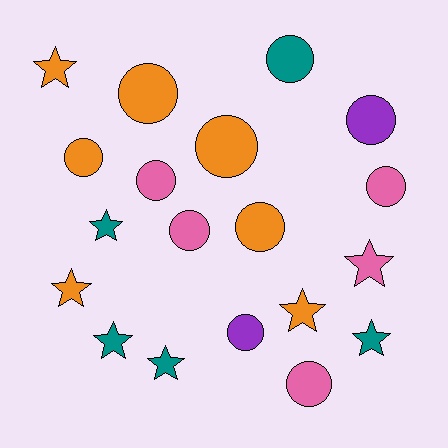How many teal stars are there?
There are 4 teal stars.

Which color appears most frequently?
Orange, with 7 objects.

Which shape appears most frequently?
Circle, with 11 objects.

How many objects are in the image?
There are 19 objects.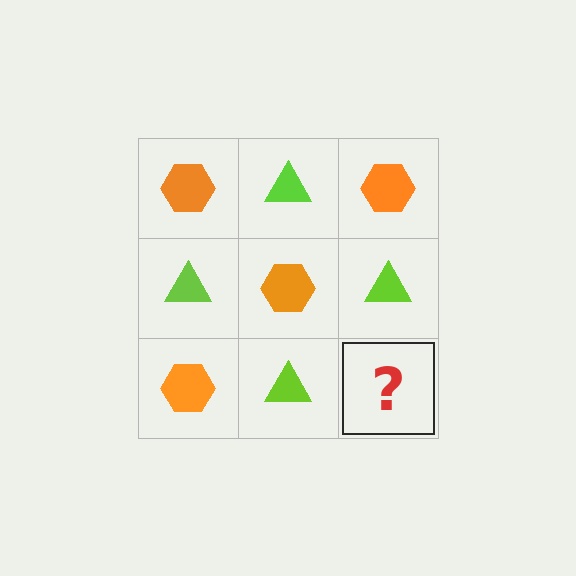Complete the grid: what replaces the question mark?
The question mark should be replaced with an orange hexagon.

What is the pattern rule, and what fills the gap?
The rule is that it alternates orange hexagon and lime triangle in a checkerboard pattern. The gap should be filled with an orange hexagon.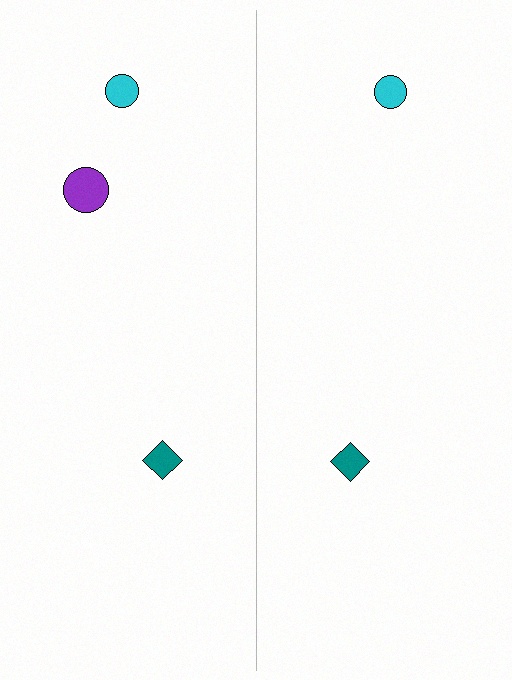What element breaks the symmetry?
A purple circle is missing from the right side.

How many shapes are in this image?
There are 5 shapes in this image.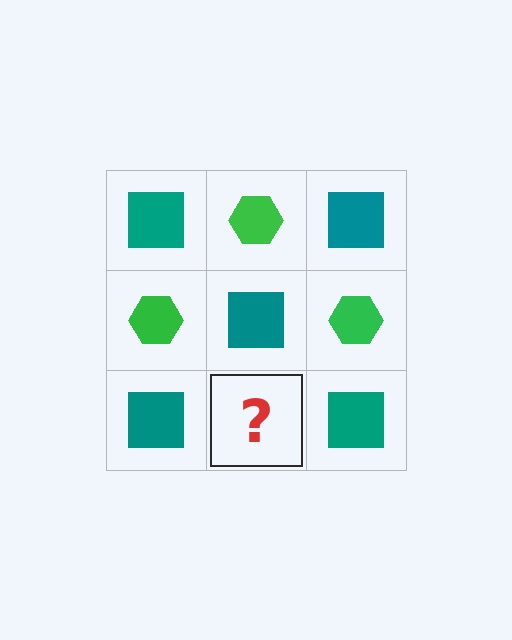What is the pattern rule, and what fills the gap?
The rule is that it alternates teal square and green hexagon in a checkerboard pattern. The gap should be filled with a green hexagon.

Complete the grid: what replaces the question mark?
The question mark should be replaced with a green hexagon.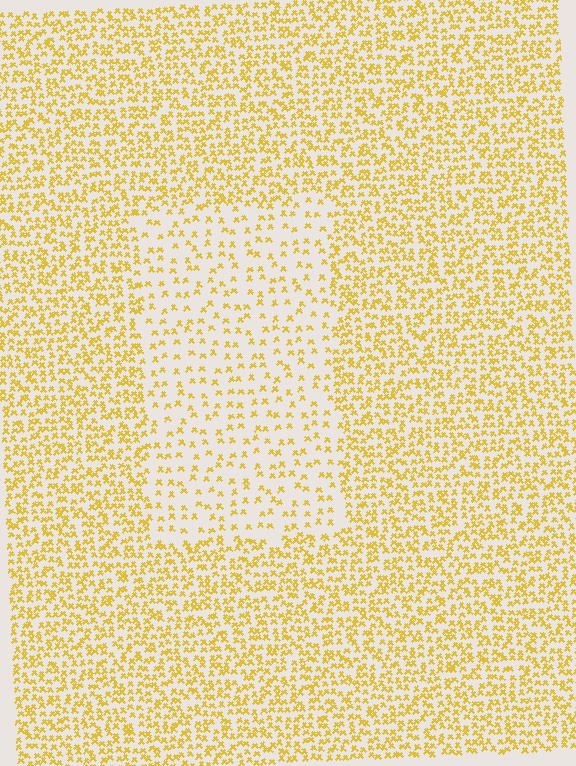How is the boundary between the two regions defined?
The boundary is defined by a change in element density (approximately 2.3x ratio). All elements are the same color, size, and shape.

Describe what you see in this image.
The image contains small yellow elements arranged at two different densities. A rectangle-shaped region is visible where the elements are less densely packed than the surrounding area.